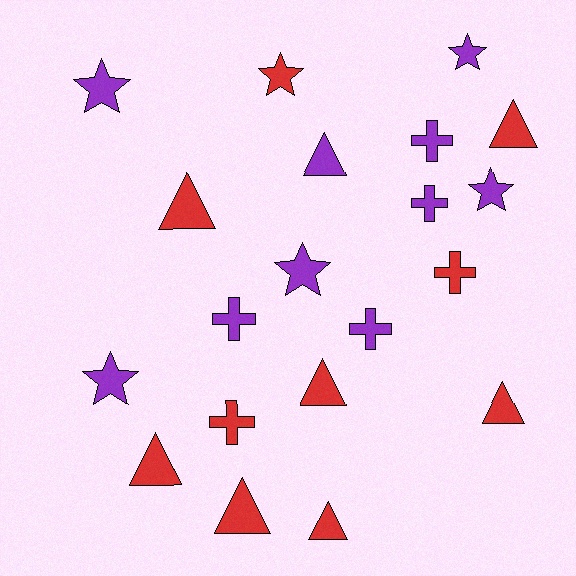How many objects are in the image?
There are 20 objects.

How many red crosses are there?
There are 2 red crosses.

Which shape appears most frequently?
Triangle, with 8 objects.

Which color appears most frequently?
Red, with 10 objects.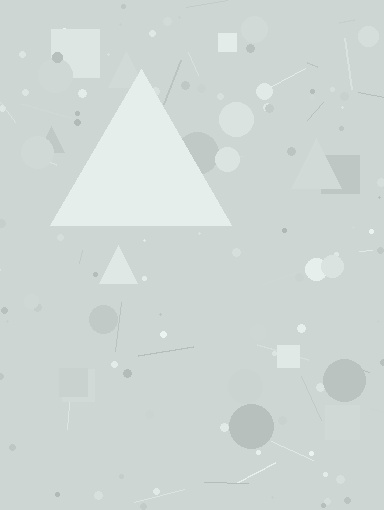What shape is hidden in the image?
A triangle is hidden in the image.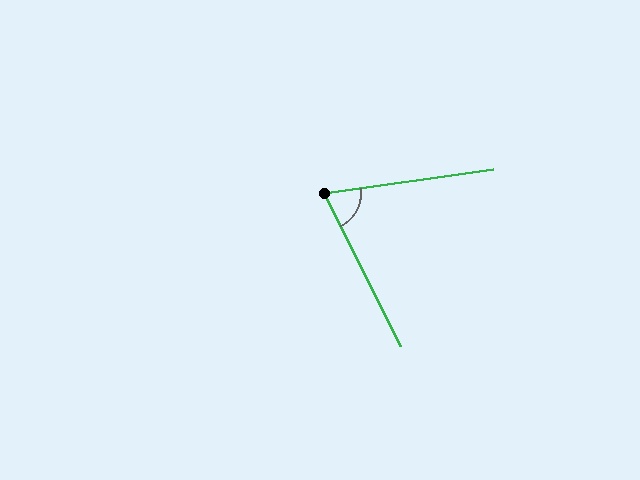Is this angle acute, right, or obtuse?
It is acute.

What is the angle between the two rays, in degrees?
Approximately 72 degrees.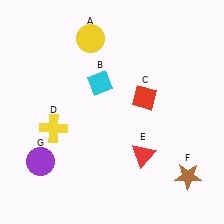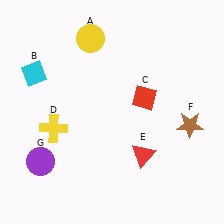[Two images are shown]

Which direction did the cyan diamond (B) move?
The cyan diamond (B) moved left.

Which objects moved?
The objects that moved are: the cyan diamond (B), the brown star (F).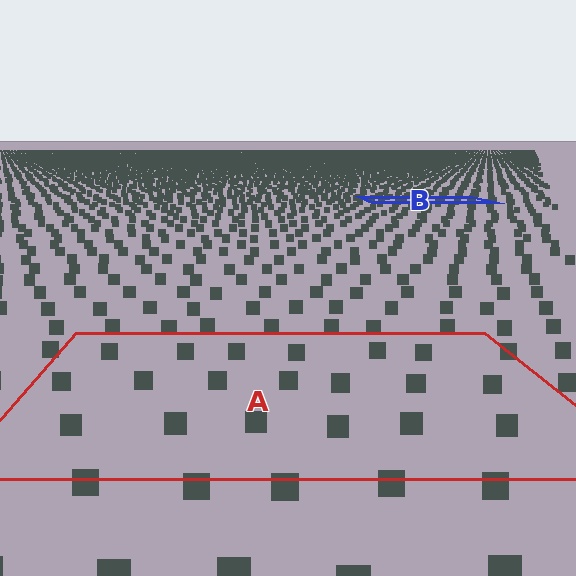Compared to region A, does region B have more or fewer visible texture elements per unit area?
Region B has more texture elements per unit area — they are packed more densely because it is farther away.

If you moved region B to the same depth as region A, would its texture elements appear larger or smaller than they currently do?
They would appear larger. At a closer depth, the same texture elements are projected at a bigger on-screen size.